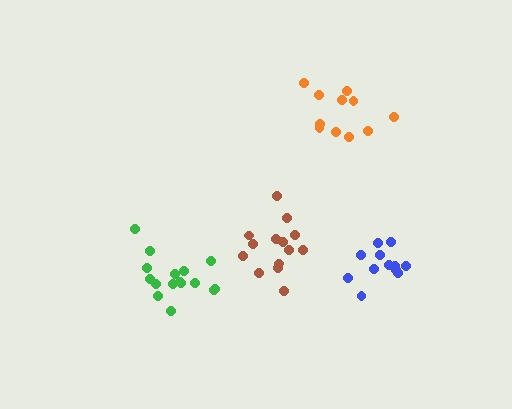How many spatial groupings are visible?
There are 4 spatial groupings.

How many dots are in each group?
Group 1: 11 dots, Group 2: 12 dots, Group 3: 16 dots, Group 4: 14 dots (53 total).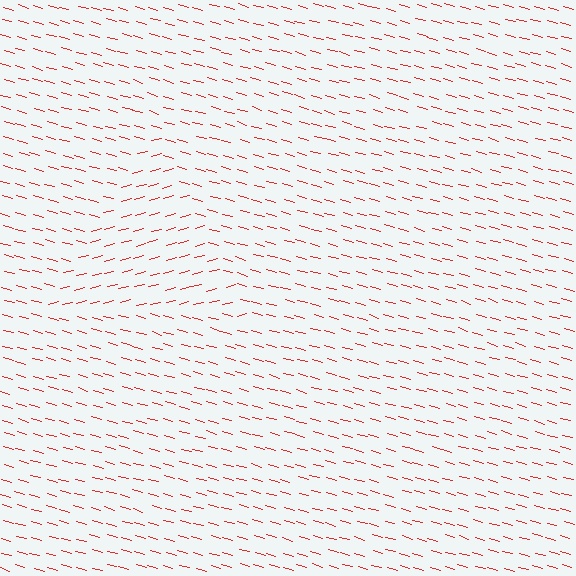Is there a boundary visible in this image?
Yes, there is a texture boundary formed by a change in line orientation.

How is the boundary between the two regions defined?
The boundary is defined purely by a change in line orientation (approximately 30 degrees difference). All lines are the same color and thickness.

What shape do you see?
I see a triangle.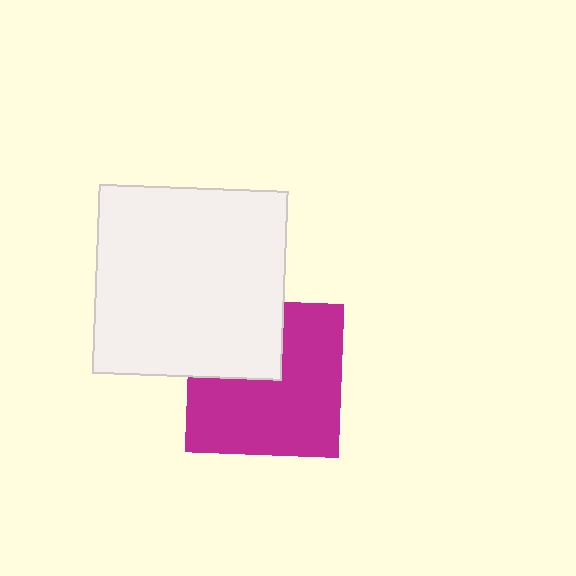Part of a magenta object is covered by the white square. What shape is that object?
It is a square.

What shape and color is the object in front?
The object in front is a white square.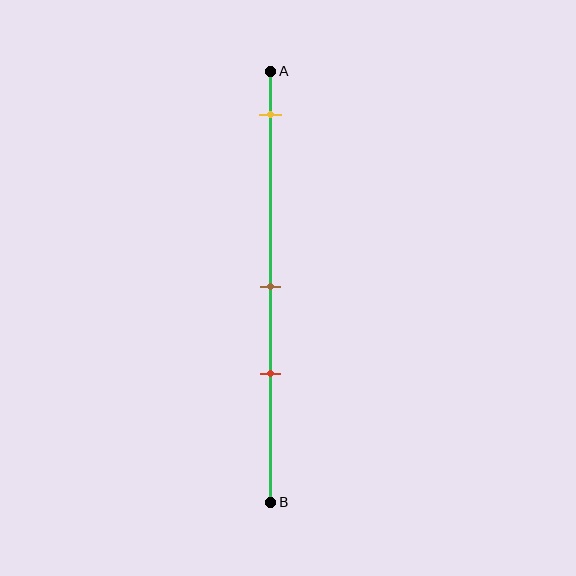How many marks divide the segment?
There are 3 marks dividing the segment.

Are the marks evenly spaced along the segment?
No, the marks are not evenly spaced.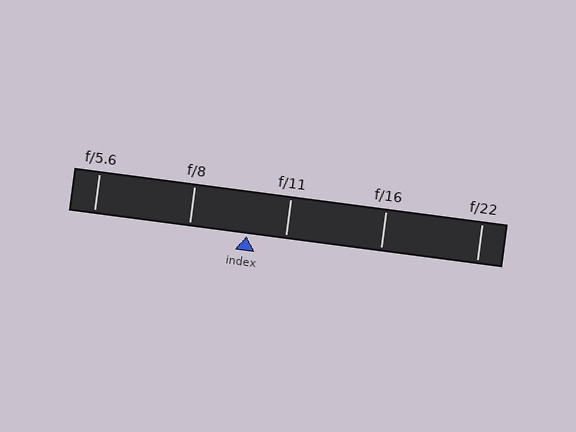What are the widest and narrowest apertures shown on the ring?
The widest aperture shown is f/5.6 and the narrowest is f/22.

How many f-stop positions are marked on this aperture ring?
There are 5 f-stop positions marked.